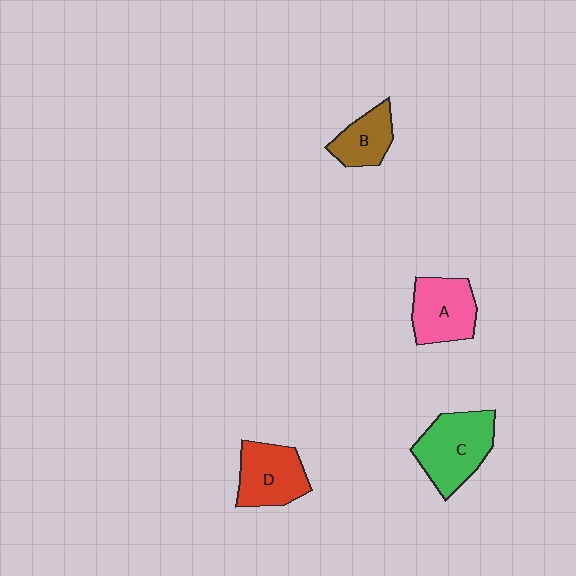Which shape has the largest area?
Shape C (green).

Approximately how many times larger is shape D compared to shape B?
Approximately 1.4 times.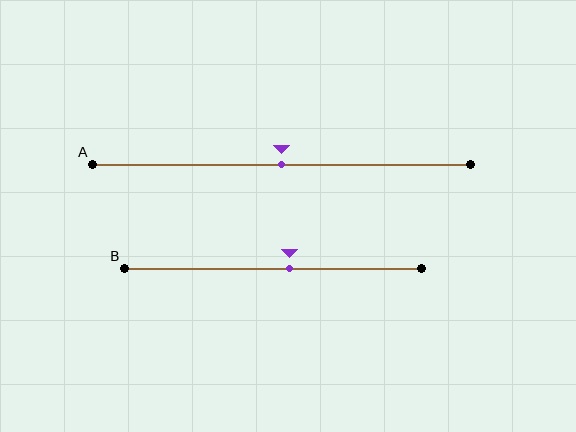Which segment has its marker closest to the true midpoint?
Segment A has its marker closest to the true midpoint.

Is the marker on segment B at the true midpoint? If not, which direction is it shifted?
No, the marker on segment B is shifted to the right by about 6% of the segment length.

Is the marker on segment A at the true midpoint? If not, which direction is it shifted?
Yes, the marker on segment A is at the true midpoint.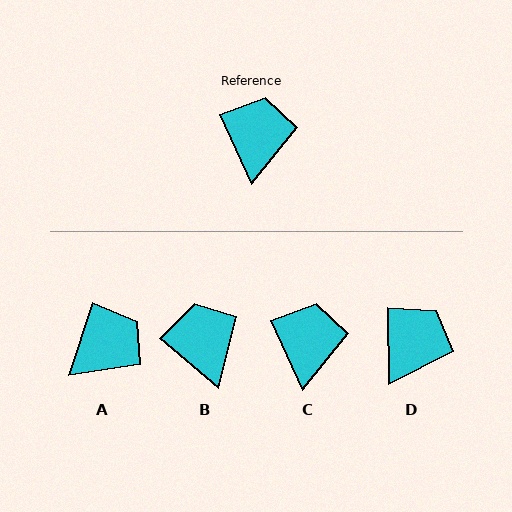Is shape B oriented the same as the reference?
No, it is off by about 26 degrees.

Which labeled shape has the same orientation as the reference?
C.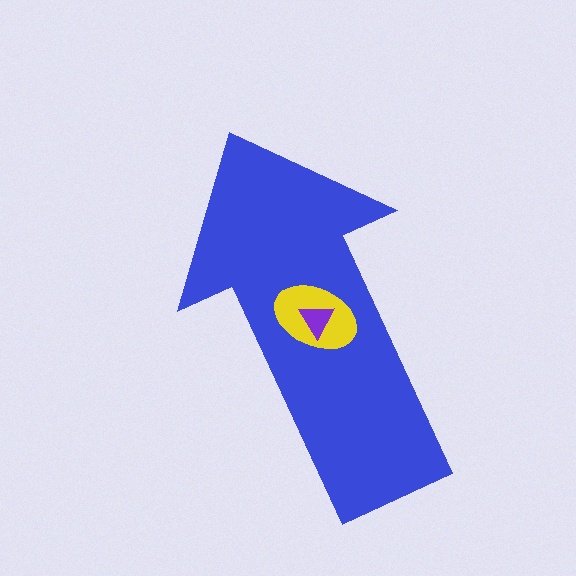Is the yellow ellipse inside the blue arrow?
Yes.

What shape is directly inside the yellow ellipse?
The purple triangle.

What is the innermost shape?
The purple triangle.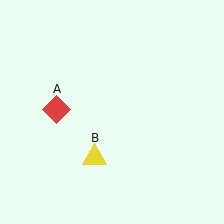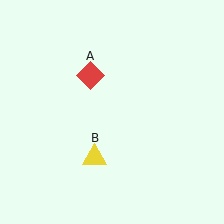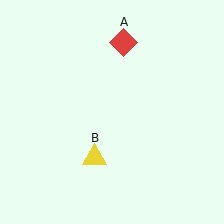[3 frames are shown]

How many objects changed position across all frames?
1 object changed position: red diamond (object A).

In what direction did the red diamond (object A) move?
The red diamond (object A) moved up and to the right.